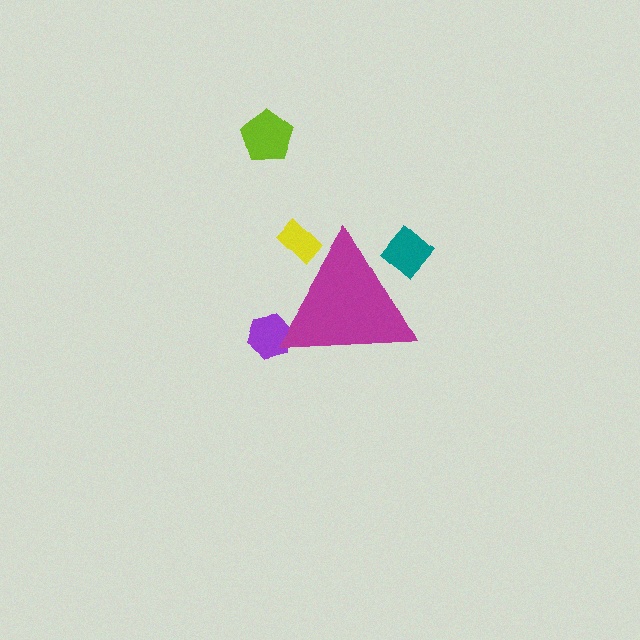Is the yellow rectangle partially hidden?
Yes, the yellow rectangle is partially hidden behind the magenta triangle.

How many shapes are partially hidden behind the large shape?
3 shapes are partially hidden.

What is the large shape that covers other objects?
A magenta triangle.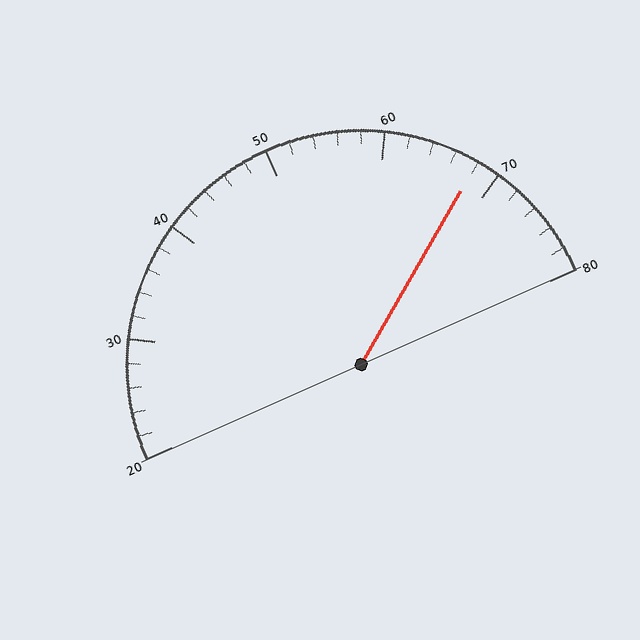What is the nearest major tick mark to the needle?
The nearest major tick mark is 70.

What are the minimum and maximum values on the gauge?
The gauge ranges from 20 to 80.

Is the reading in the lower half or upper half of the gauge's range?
The reading is in the upper half of the range (20 to 80).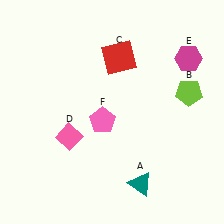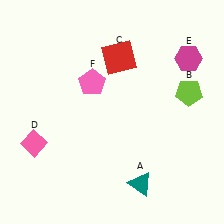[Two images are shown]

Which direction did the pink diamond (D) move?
The pink diamond (D) moved left.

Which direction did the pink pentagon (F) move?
The pink pentagon (F) moved up.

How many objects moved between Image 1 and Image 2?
2 objects moved between the two images.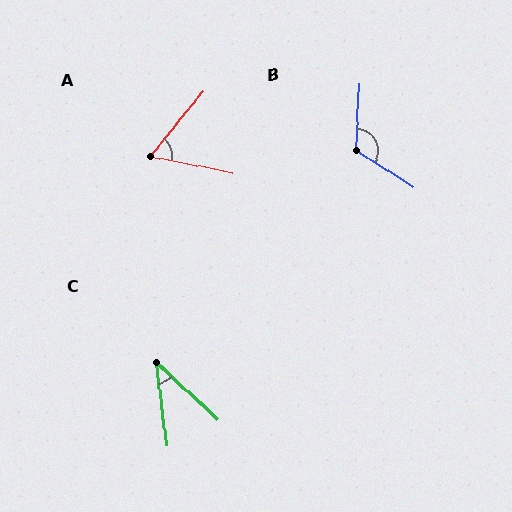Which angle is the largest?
B, at approximately 120 degrees.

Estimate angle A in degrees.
Approximately 62 degrees.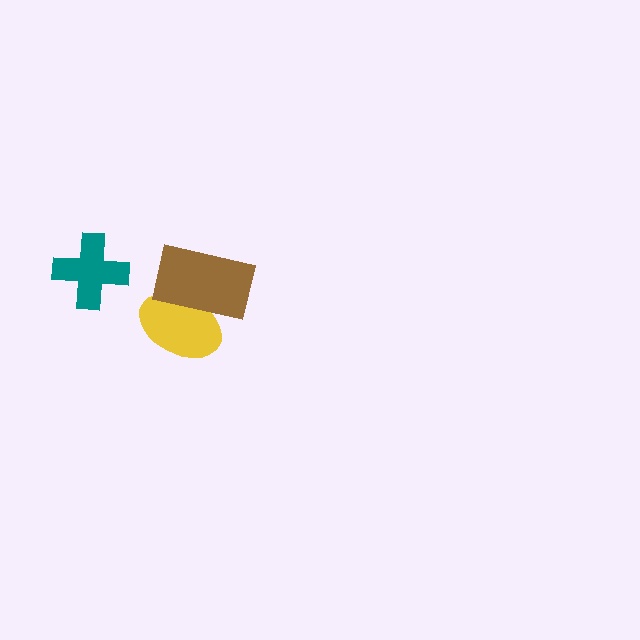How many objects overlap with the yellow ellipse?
1 object overlaps with the yellow ellipse.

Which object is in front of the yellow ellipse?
The brown rectangle is in front of the yellow ellipse.